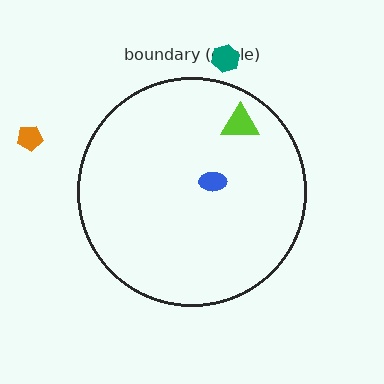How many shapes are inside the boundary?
2 inside, 2 outside.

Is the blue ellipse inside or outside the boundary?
Inside.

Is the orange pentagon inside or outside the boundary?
Outside.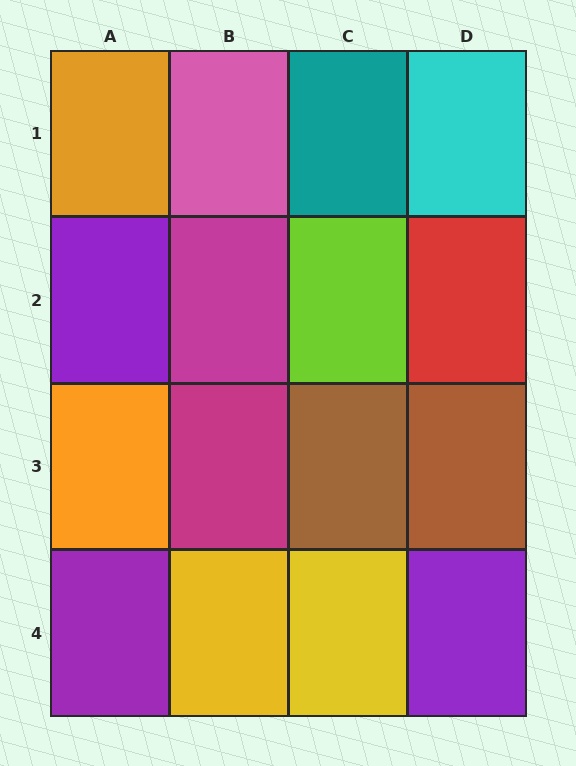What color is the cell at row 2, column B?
Magenta.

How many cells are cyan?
1 cell is cyan.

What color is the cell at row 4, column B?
Yellow.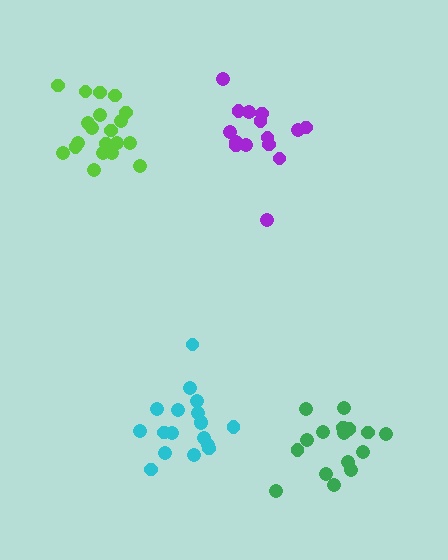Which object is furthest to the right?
The green cluster is rightmost.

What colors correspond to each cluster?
The clusters are colored: cyan, purple, lime, green.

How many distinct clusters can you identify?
There are 4 distinct clusters.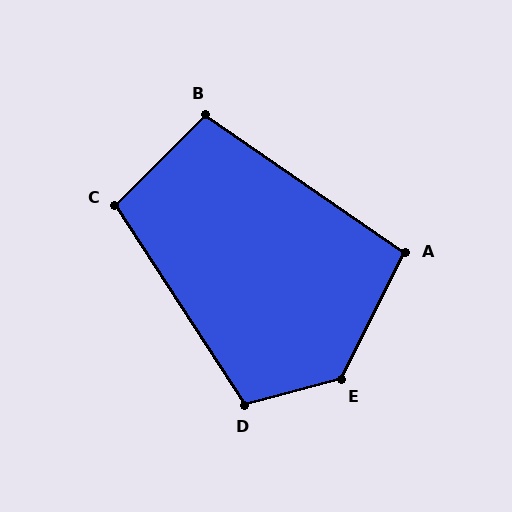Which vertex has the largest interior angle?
E, at approximately 132 degrees.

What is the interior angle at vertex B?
Approximately 101 degrees (obtuse).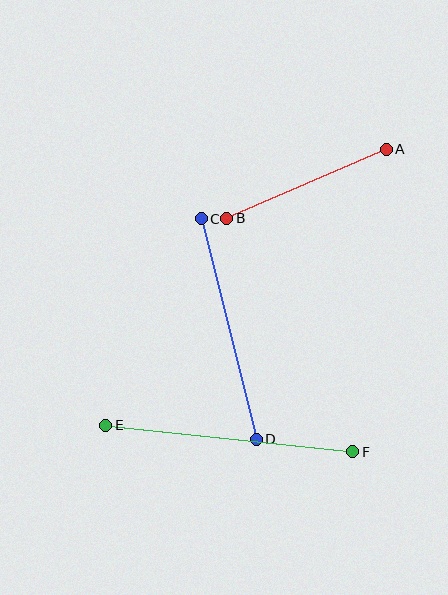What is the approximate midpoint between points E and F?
The midpoint is at approximately (229, 439) pixels.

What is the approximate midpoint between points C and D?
The midpoint is at approximately (229, 329) pixels.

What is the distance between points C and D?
The distance is approximately 227 pixels.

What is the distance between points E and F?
The distance is approximately 248 pixels.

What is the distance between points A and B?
The distance is approximately 174 pixels.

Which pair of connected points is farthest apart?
Points E and F are farthest apart.